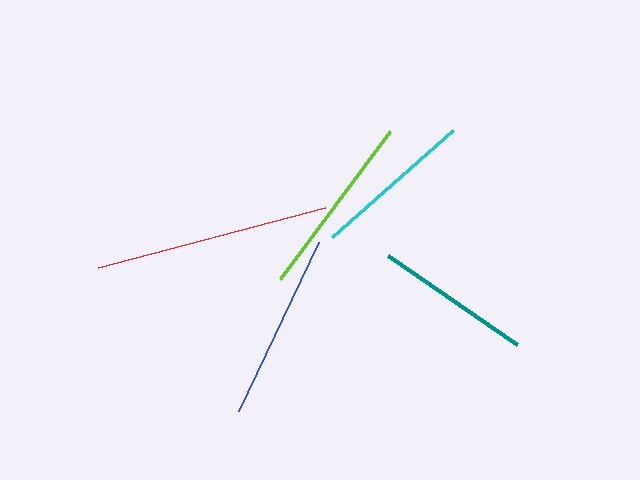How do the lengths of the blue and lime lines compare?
The blue and lime lines are approximately the same length.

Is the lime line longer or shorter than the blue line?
The blue line is longer than the lime line.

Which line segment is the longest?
The red line is the longest at approximately 235 pixels.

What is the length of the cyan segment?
The cyan segment is approximately 161 pixels long.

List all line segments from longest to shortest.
From longest to shortest: red, blue, lime, cyan, teal.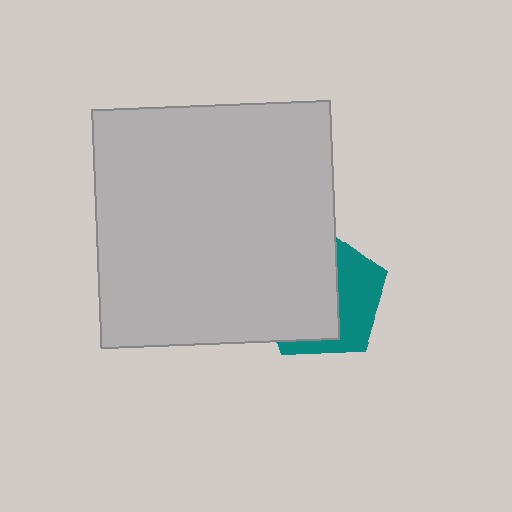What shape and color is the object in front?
The object in front is a light gray square.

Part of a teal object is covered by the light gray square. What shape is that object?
It is a pentagon.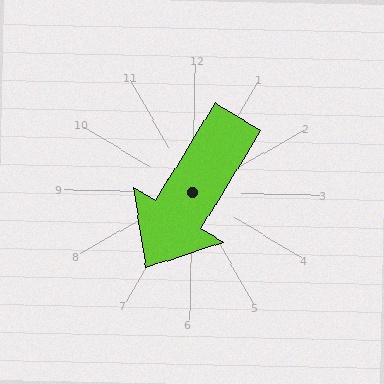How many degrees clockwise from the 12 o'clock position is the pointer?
Approximately 210 degrees.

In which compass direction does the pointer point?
Southwest.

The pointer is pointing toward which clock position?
Roughly 7 o'clock.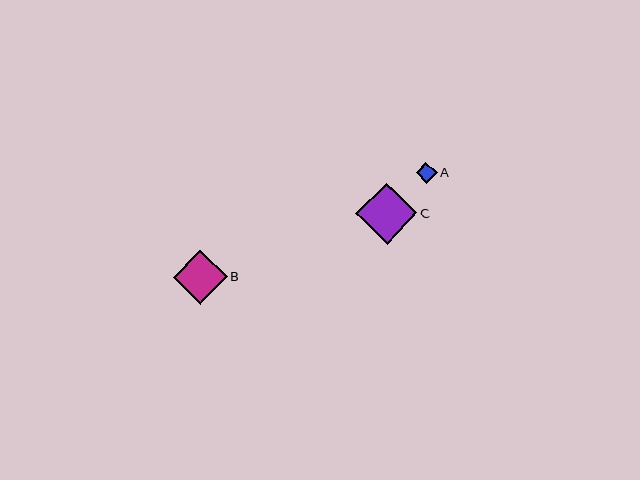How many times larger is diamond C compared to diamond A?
Diamond C is approximately 2.9 times the size of diamond A.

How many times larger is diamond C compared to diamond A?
Diamond C is approximately 2.9 times the size of diamond A.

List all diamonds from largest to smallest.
From largest to smallest: C, B, A.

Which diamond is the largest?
Diamond C is the largest with a size of approximately 61 pixels.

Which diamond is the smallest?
Diamond A is the smallest with a size of approximately 21 pixels.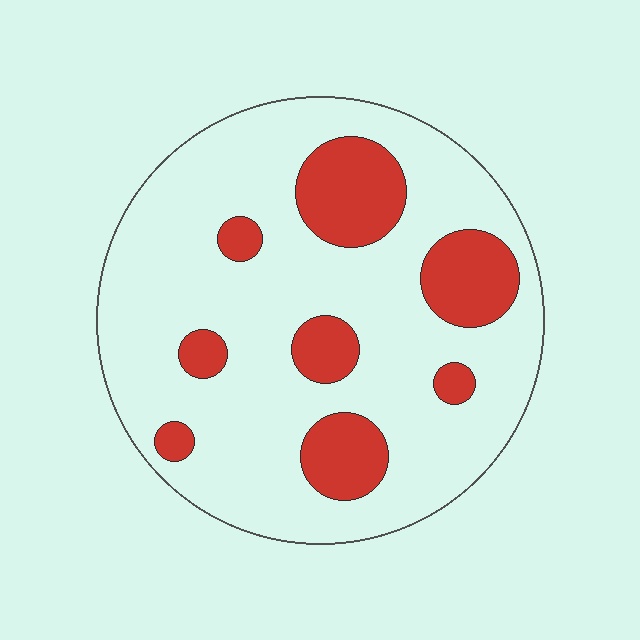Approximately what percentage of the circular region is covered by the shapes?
Approximately 20%.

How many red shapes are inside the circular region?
8.